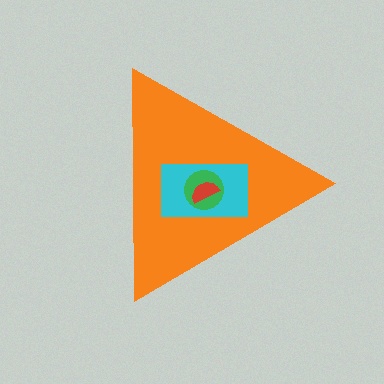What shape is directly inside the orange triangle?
The cyan rectangle.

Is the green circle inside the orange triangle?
Yes.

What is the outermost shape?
The orange triangle.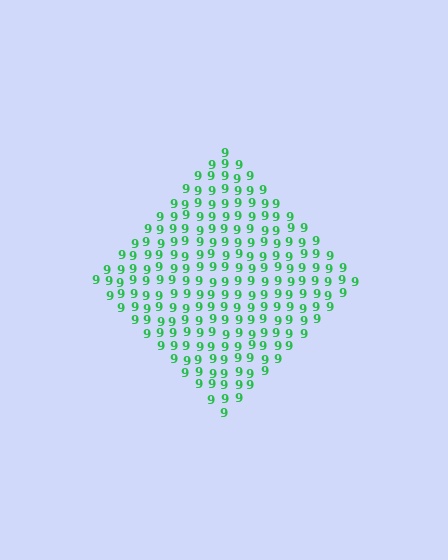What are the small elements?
The small elements are digit 9's.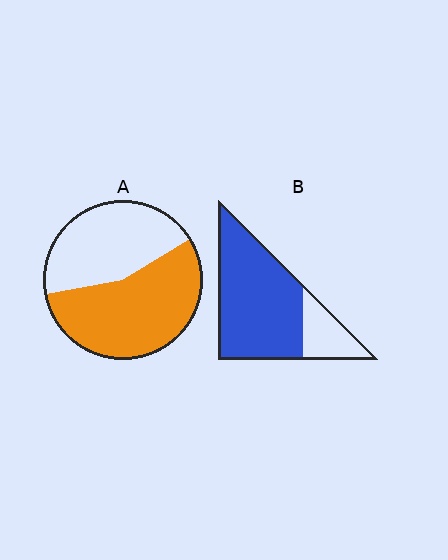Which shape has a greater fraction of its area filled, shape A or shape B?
Shape B.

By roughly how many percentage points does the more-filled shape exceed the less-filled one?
By roughly 20 percentage points (B over A).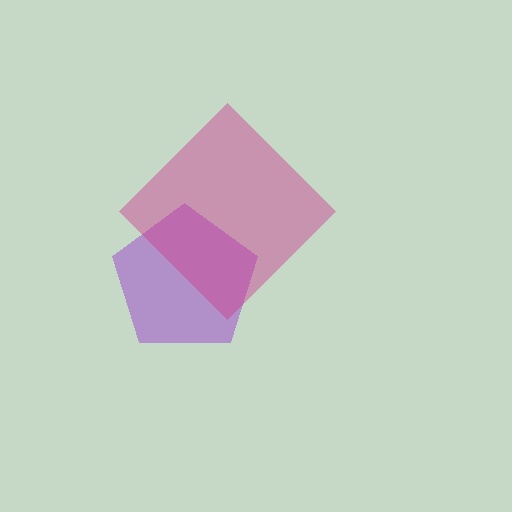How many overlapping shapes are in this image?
There are 2 overlapping shapes in the image.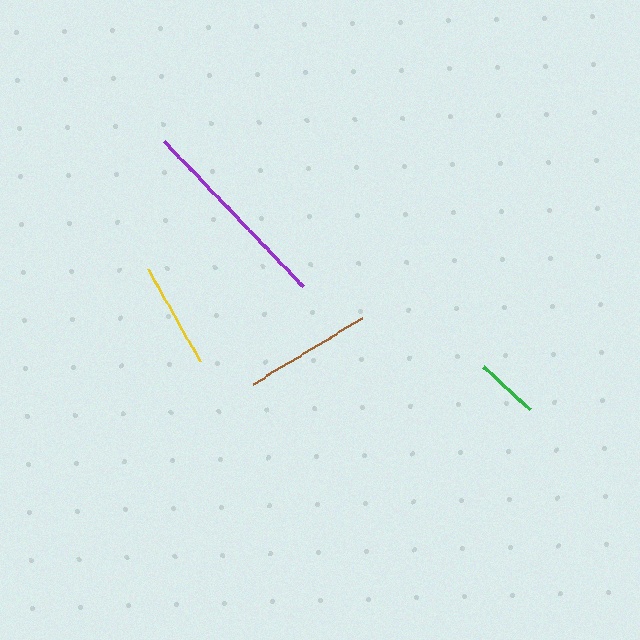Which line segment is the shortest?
The green line is the shortest at approximately 62 pixels.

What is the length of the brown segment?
The brown segment is approximately 128 pixels long.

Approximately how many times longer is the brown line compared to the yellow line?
The brown line is approximately 1.2 times the length of the yellow line.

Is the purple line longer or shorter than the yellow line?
The purple line is longer than the yellow line.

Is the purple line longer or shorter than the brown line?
The purple line is longer than the brown line.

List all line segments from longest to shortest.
From longest to shortest: purple, brown, yellow, green.